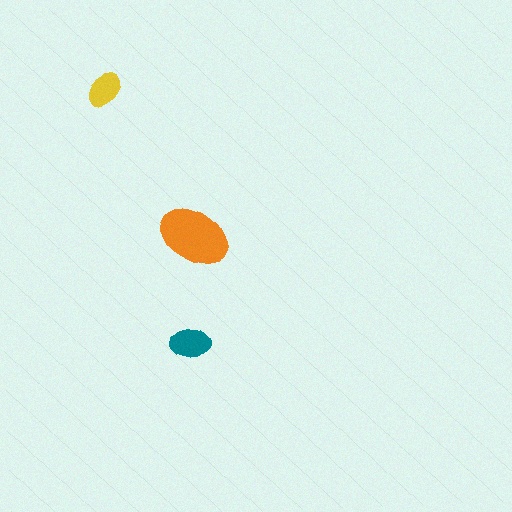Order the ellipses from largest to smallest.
the orange one, the teal one, the yellow one.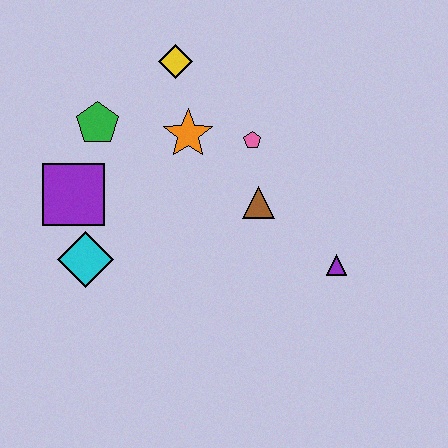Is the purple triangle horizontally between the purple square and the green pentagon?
No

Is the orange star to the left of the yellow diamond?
No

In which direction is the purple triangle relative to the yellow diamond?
The purple triangle is below the yellow diamond.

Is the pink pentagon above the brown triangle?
Yes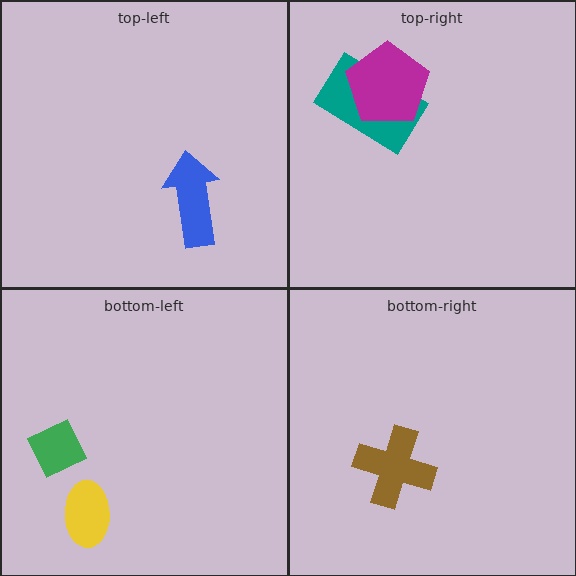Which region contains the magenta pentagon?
The top-right region.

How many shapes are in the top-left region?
1.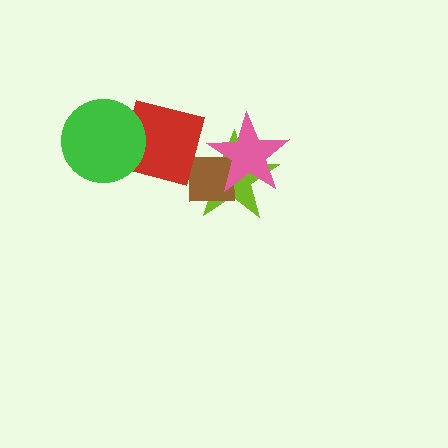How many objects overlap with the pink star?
2 objects overlap with the pink star.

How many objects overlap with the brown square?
3 objects overlap with the brown square.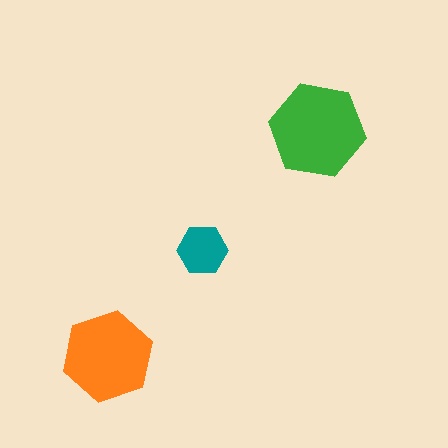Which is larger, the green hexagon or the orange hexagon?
The green one.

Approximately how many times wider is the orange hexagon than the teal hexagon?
About 2 times wider.